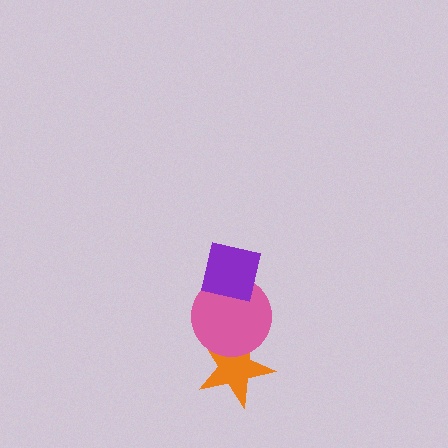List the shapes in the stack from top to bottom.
From top to bottom: the purple square, the pink circle, the orange star.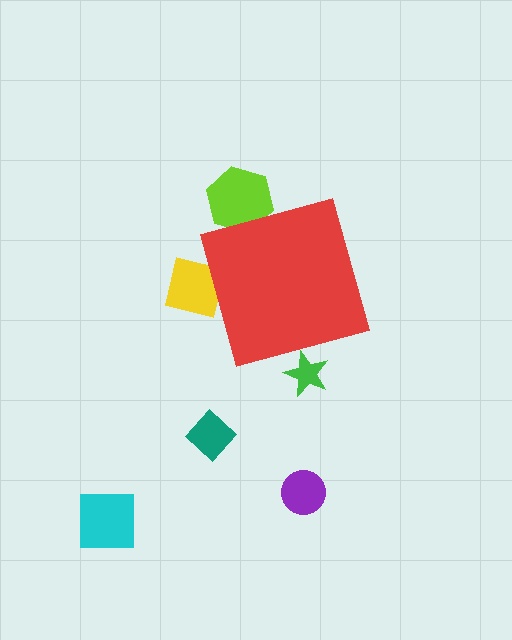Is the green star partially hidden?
Yes, the green star is partially hidden behind the red diamond.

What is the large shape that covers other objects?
A red diamond.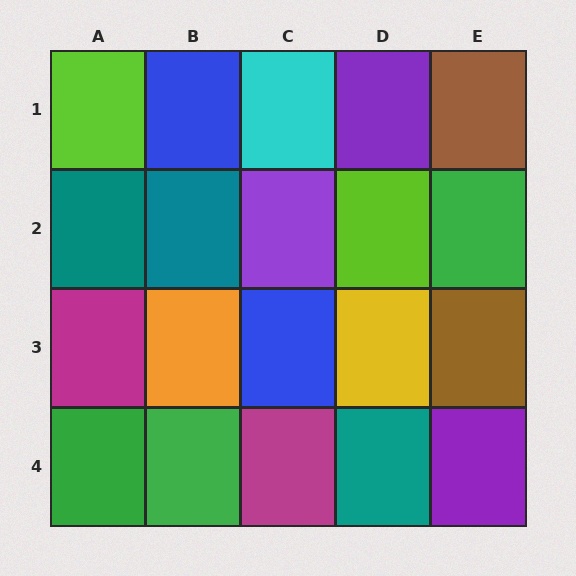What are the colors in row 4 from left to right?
Green, green, magenta, teal, purple.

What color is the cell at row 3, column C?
Blue.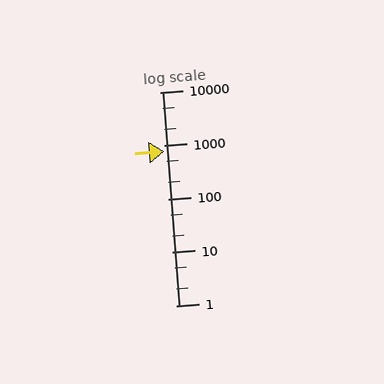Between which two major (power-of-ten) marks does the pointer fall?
The pointer is between 100 and 1000.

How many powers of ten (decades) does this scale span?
The scale spans 4 decades, from 1 to 10000.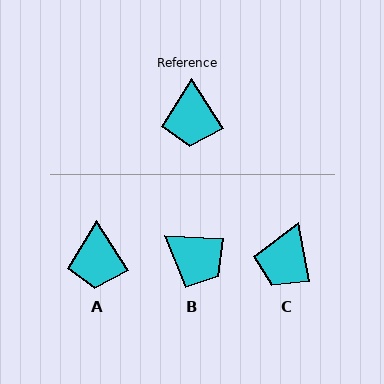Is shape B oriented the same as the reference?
No, it is off by about 54 degrees.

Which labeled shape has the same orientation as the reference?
A.